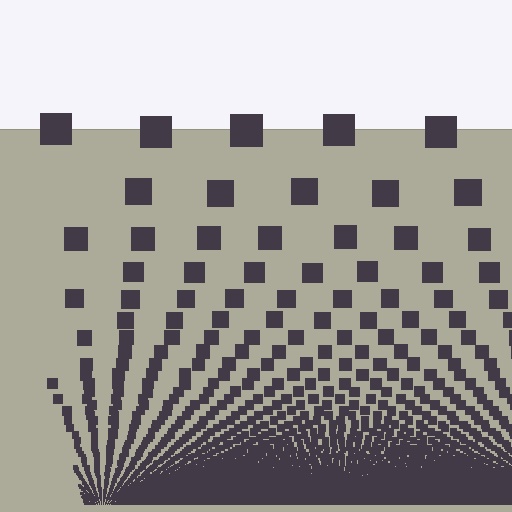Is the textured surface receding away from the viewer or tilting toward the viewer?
The surface appears to tilt toward the viewer. Texture elements get larger and sparser toward the top.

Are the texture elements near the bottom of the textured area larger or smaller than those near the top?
Smaller. The gradient is inverted — elements near the bottom are smaller and denser.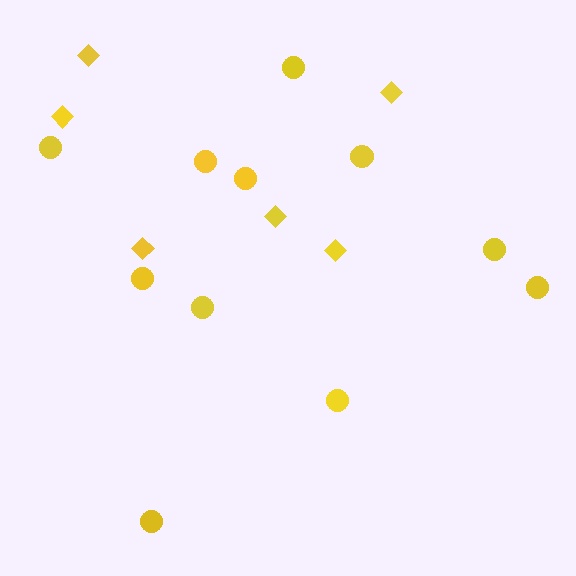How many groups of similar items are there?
There are 2 groups: one group of circles (11) and one group of diamonds (6).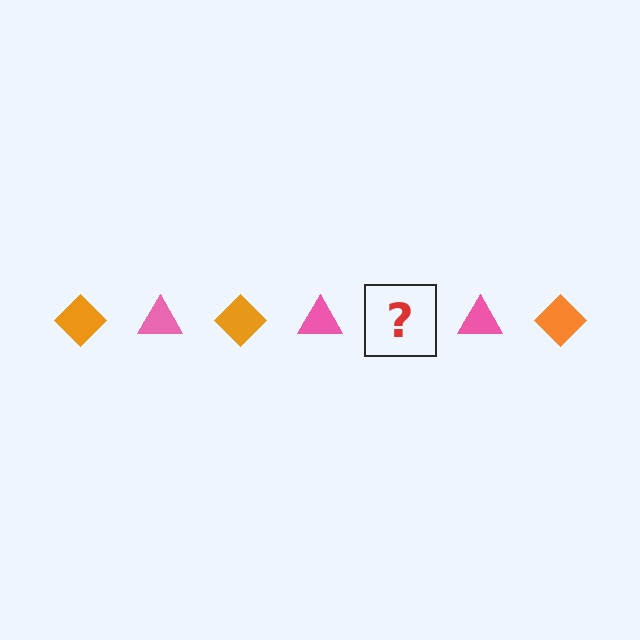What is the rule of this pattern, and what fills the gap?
The rule is that the pattern alternates between orange diamond and pink triangle. The gap should be filled with an orange diamond.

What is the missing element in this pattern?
The missing element is an orange diamond.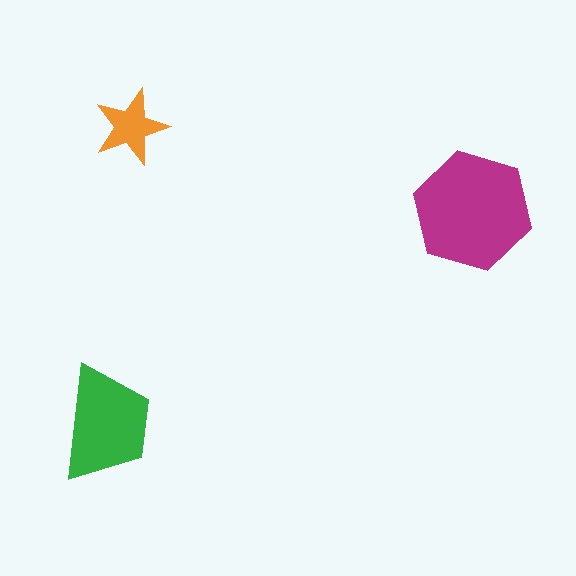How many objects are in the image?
There are 3 objects in the image.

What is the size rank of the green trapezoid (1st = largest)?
2nd.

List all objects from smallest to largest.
The orange star, the green trapezoid, the magenta hexagon.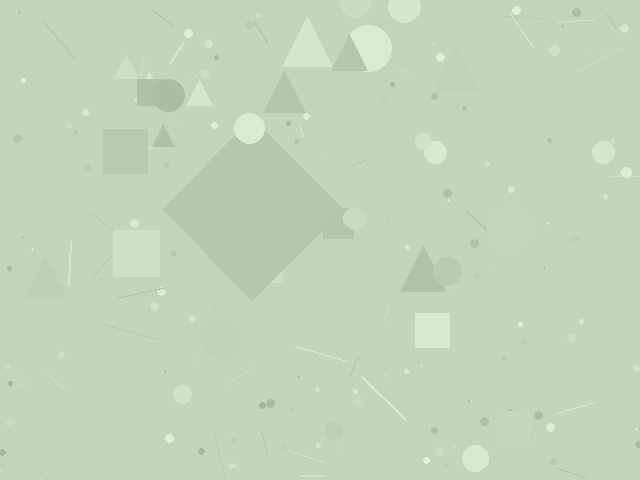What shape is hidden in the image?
A diamond is hidden in the image.